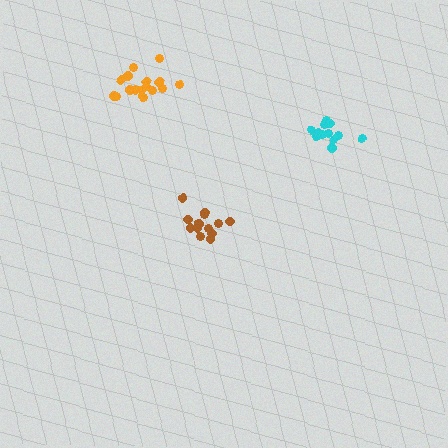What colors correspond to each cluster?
The clusters are colored: brown, cyan, orange.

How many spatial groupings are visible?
There are 3 spatial groupings.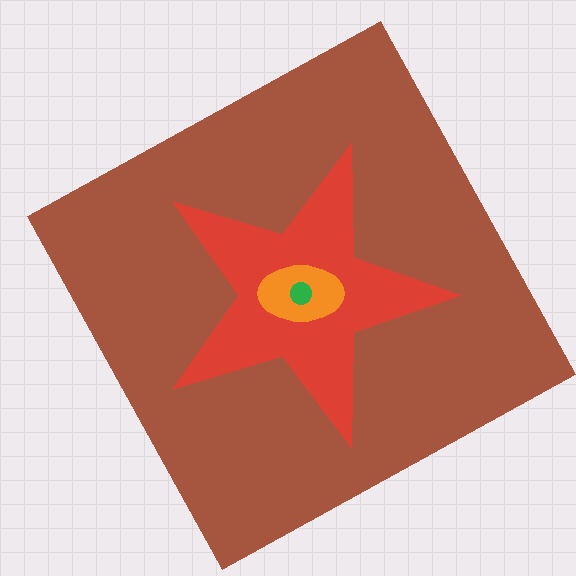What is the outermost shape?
The brown square.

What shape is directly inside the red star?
The orange ellipse.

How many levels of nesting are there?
4.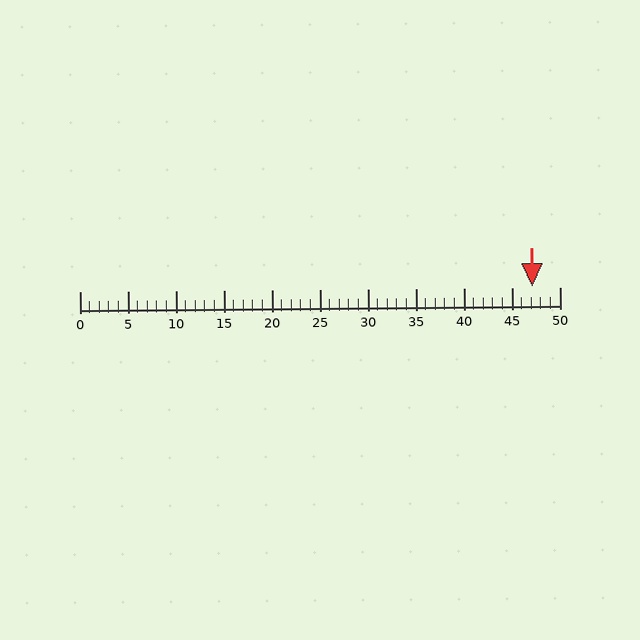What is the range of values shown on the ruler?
The ruler shows values from 0 to 50.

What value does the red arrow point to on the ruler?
The red arrow points to approximately 47.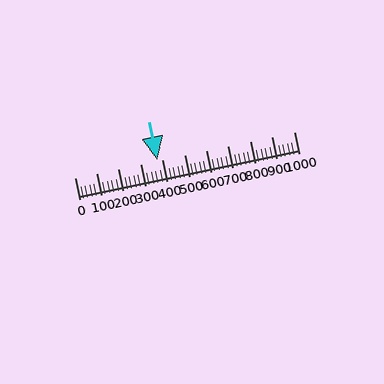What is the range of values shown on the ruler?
The ruler shows values from 0 to 1000.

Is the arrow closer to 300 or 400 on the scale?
The arrow is closer to 400.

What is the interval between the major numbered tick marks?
The major tick marks are spaced 100 units apart.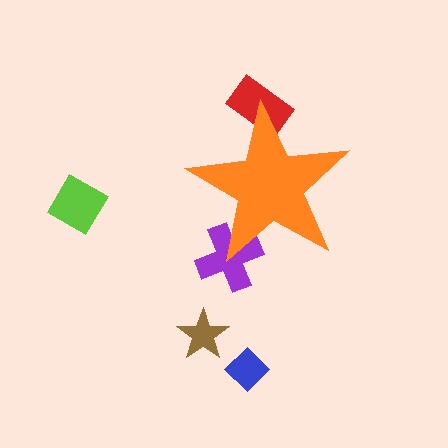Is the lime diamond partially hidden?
No, the lime diamond is fully visible.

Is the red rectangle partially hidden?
Yes, the red rectangle is partially hidden behind the orange star.